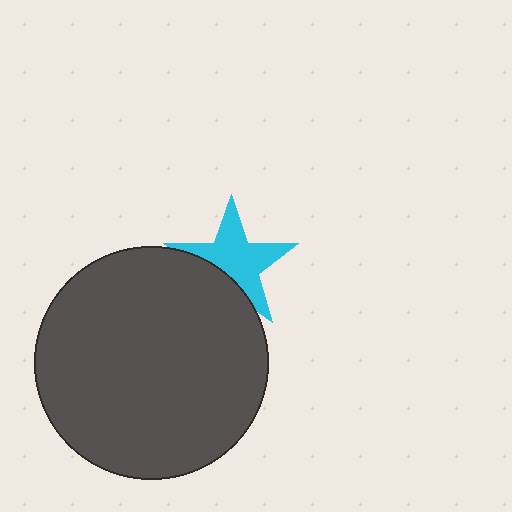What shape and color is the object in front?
The object in front is a dark gray circle.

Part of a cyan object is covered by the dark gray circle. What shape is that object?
It is a star.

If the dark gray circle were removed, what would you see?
You would see the complete cyan star.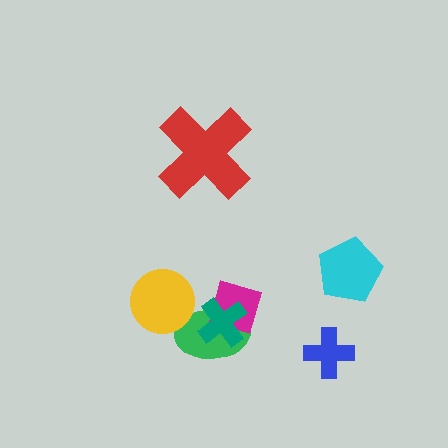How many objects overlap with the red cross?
0 objects overlap with the red cross.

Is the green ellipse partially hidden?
Yes, it is partially covered by another shape.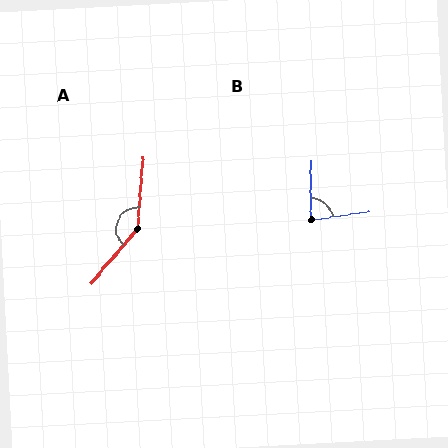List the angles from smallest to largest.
B (81°), A (144°).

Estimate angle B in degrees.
Approximately 81 degrees.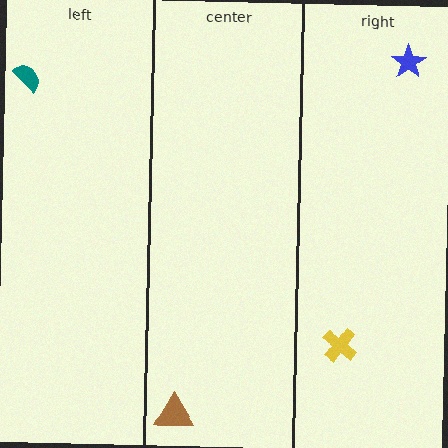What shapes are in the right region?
The blue star, the yellow cross.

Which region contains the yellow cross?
The right region.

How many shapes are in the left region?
1.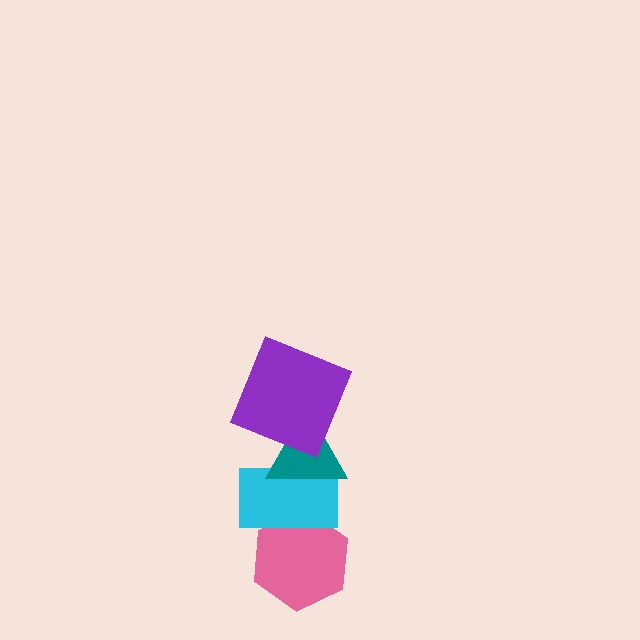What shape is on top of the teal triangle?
The purple square is on top of the teal triangle.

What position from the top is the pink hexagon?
The pink hexagon is 4th from the top.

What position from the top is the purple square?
The purple square is 1st from the top.